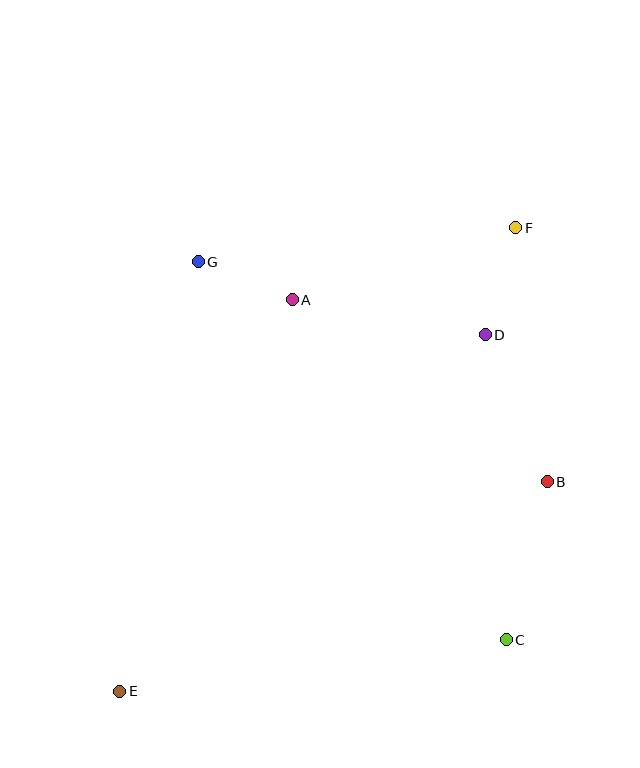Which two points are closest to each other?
Points A and G are closest to each other.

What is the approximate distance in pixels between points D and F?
The distance between D and F is approximately 111 pixels.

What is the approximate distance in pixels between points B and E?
The distance between B and E is approximately 476 pixels.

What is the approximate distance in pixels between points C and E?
The distance between C and E is approximately 390 pixels.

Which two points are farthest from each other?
Points E and F are farthest from each other.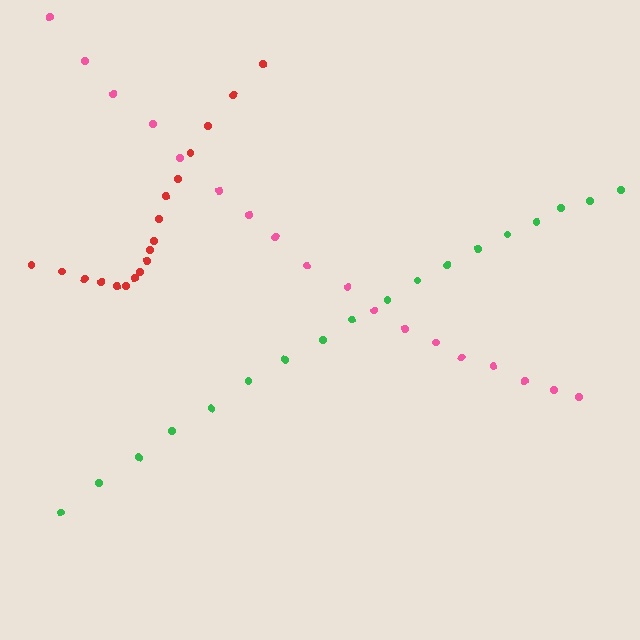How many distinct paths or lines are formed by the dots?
There are 3 distinct paths.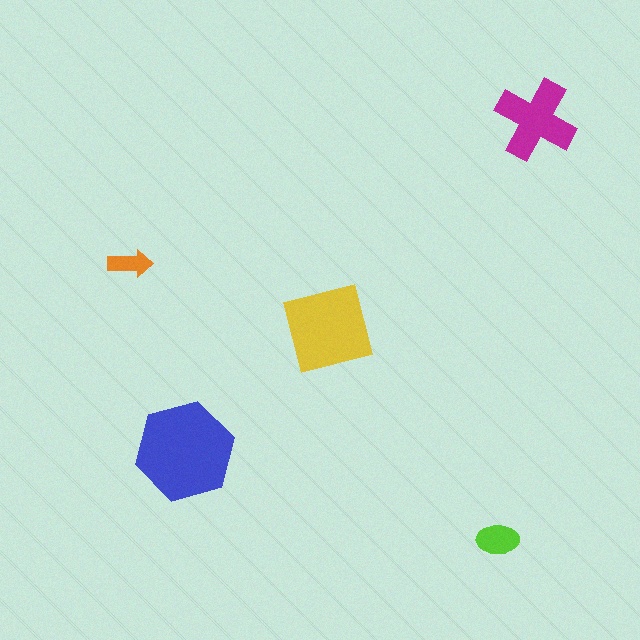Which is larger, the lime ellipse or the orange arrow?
The lime ellipse.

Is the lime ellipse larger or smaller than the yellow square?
Smaller.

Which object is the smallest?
The orange arrow.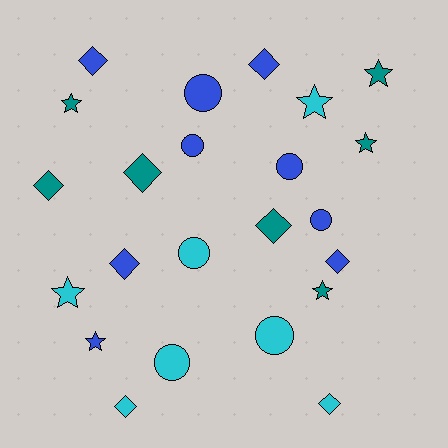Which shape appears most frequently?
Diamond, with 9 objects.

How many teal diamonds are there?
There are 3 teal diamonds.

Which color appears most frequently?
Blue, with 9 objects.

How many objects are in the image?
There are 23 objects.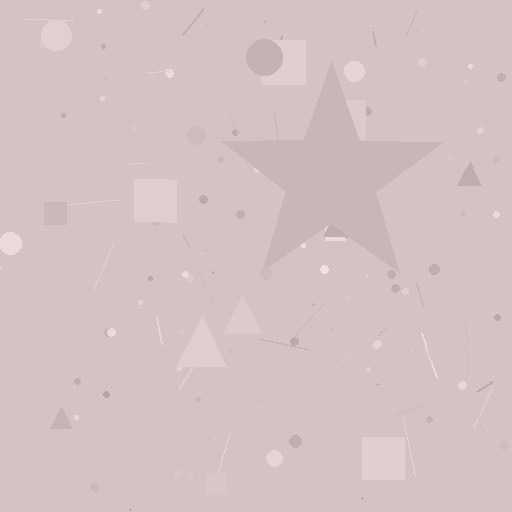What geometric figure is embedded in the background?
A star is embedded in the background.